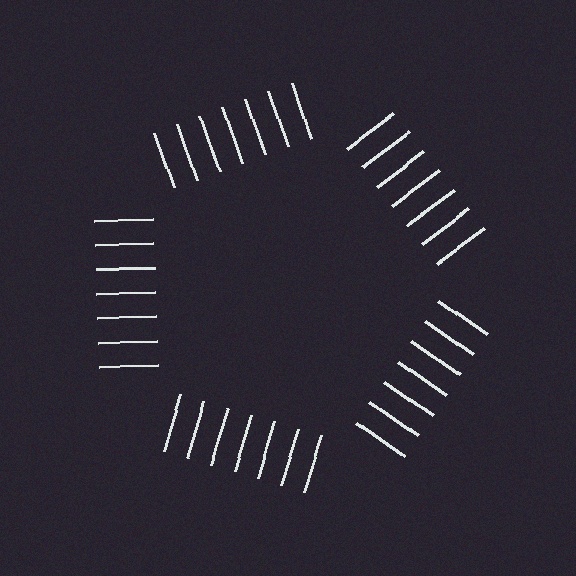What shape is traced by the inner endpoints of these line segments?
An illusory pentagon — the line segments terminate on its edges but no continuous stroke is drawn.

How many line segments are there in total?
35 — 7 along each of the 5 edges.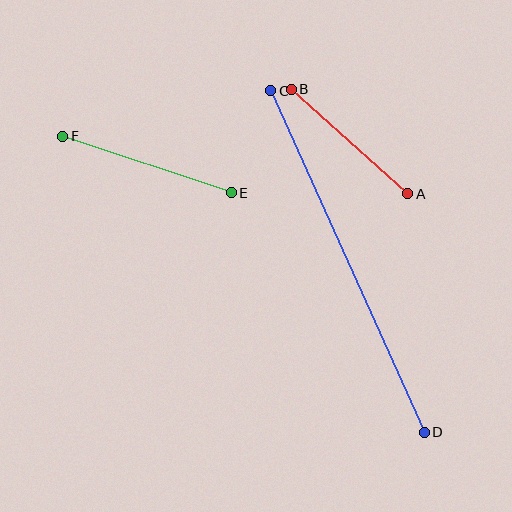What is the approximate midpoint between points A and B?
The midpoint is at approximately (350, 141) pixels.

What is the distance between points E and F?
The distance is approximately 177 pixels.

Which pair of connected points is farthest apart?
Points C and D are farthest apart.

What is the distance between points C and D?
The distance is approximately 375 pixels.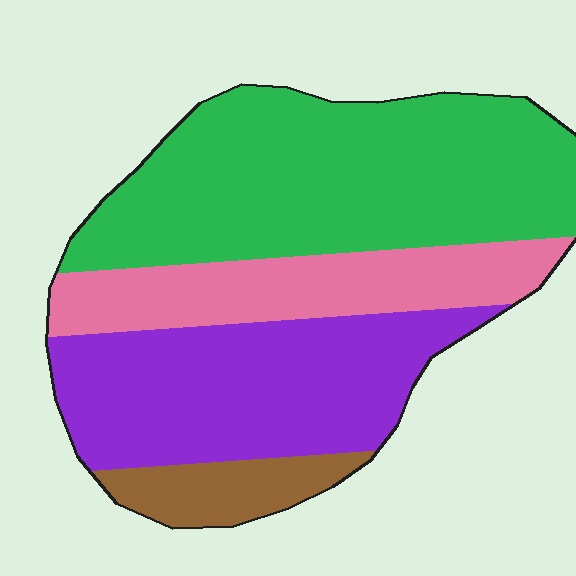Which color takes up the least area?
Brown, at roughly 10%.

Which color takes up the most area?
Green, at roughly 40%.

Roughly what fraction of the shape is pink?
Pink covers 19% of the shape.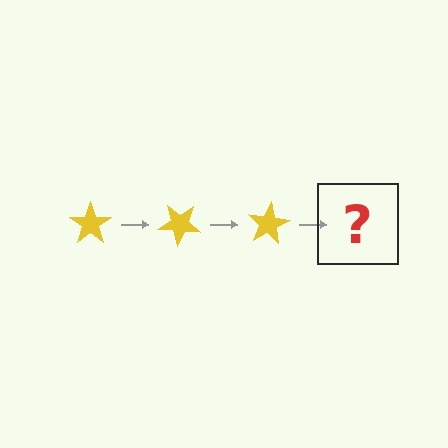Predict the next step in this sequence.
The next step is a yellow star rotated 120 degrees.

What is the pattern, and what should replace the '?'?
The pattern is that the star rotates 40 degrees each step. The '?' should be a yellow star rotated 120 degrees.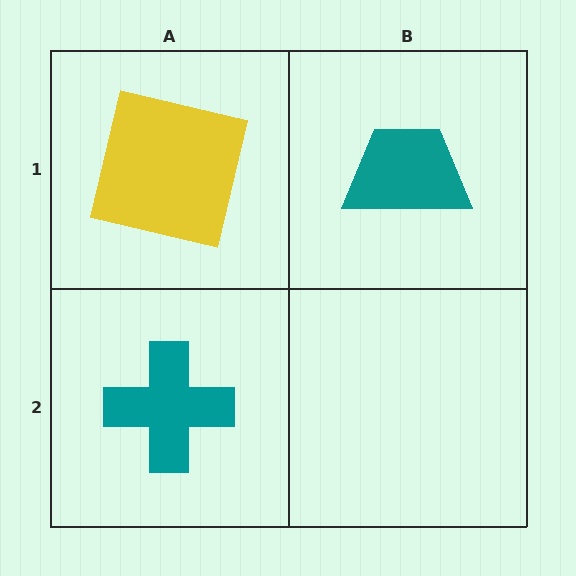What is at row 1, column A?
A yellow square.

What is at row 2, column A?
A teal cross.